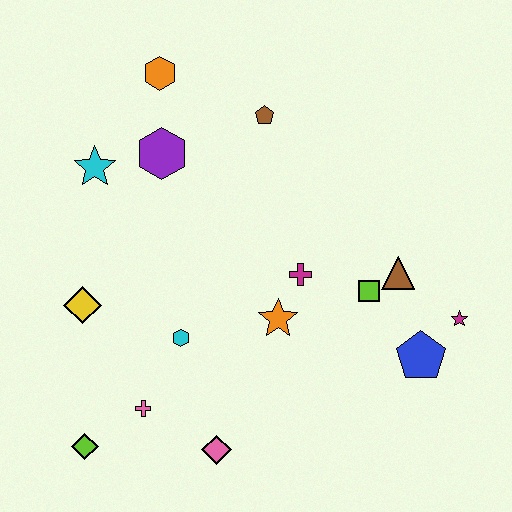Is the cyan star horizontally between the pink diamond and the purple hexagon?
No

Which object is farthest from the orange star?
The orange hexagon is farthest from the orange star.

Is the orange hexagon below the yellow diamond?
No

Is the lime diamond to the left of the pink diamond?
Yes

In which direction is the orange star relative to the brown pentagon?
The orange star is below the brown pentagon.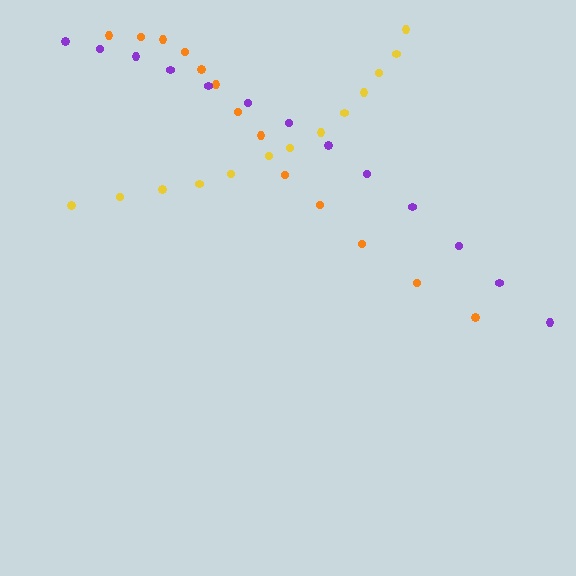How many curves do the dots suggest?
There are 3 distinct paths.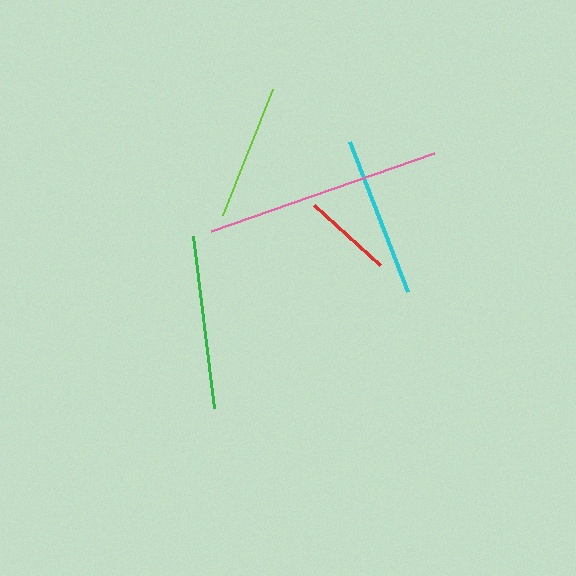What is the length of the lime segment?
The lime segment is approximately 135 pixels long.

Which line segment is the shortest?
The red line is the shortest at approximately 89 pixels.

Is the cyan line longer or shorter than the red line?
The cyan line is longer than the red line.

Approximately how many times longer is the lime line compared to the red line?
The lime line is approximately 1.5 times the length of the red line.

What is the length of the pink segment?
The pink segment is approximately 237 pixels long.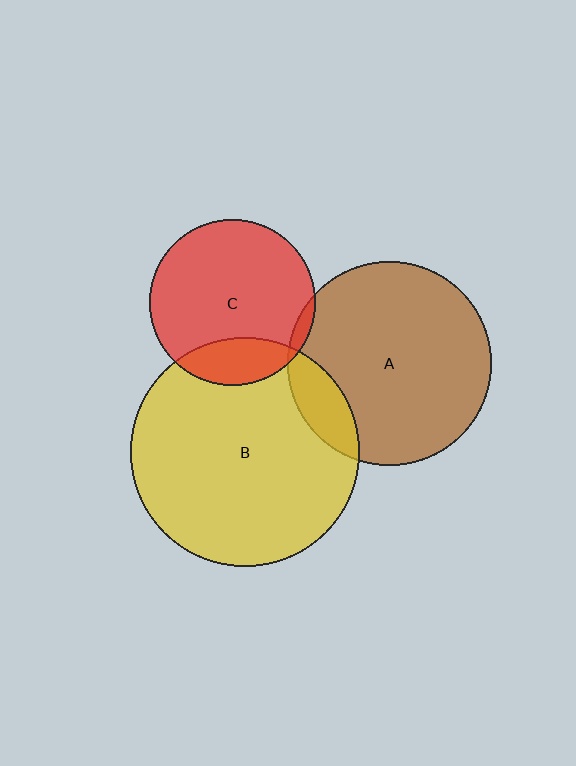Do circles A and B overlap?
Yes.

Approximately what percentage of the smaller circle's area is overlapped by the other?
Approximately 15%.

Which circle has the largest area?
Circle B (yellow).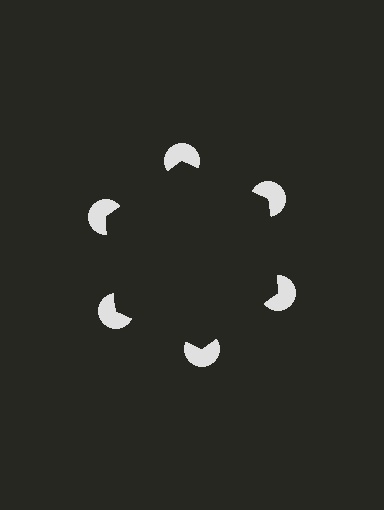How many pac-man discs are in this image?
There are 6 — one at each vertex of the illusory hexagon.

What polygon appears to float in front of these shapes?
An illusory hexagon — its edges are inferred from the aligned wedge cuts in the pac-man discs, not physically drawn.